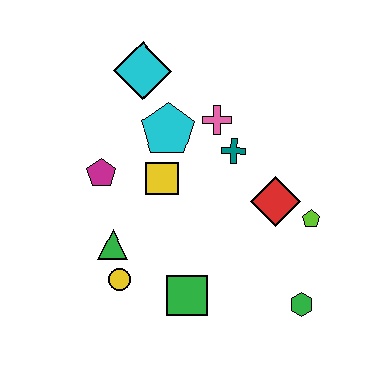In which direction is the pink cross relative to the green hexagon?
The pink cross is above the green hexagon.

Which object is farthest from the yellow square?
The green hexagon is farthest from the yellow square.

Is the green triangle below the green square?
No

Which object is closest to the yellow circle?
The green triangle is closest to the yellow circle.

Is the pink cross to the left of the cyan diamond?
No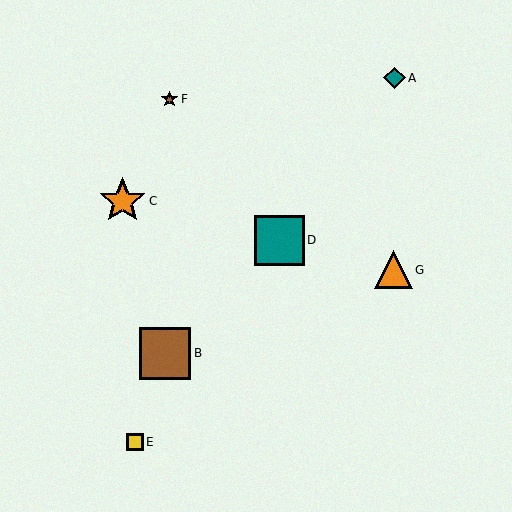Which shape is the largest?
The brown square (labeled B) is the largest.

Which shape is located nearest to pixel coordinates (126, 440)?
The yellow square (labeled E) at (135, 442) is nearest to that location.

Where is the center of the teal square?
The center of the teal square is at (279, 241).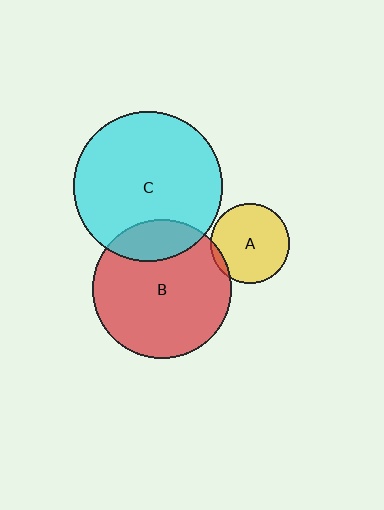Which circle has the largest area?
Circle C (cyan).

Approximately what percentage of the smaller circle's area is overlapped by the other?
Approximately 20%.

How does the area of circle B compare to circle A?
Approximately 3.0 times.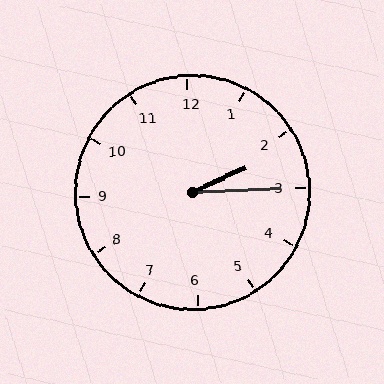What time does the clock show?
2:15.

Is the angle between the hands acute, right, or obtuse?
It is acute.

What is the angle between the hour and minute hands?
Approximately 22 degrees.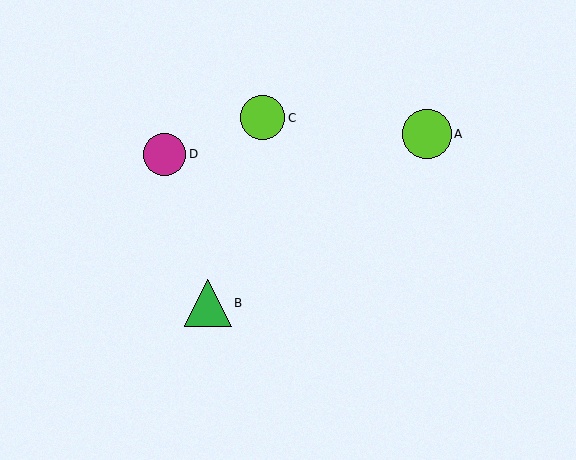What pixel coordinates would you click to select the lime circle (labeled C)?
Click at (262, 118) to select the lime circle C.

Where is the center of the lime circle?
The center of the lime circle is at (427, 134).